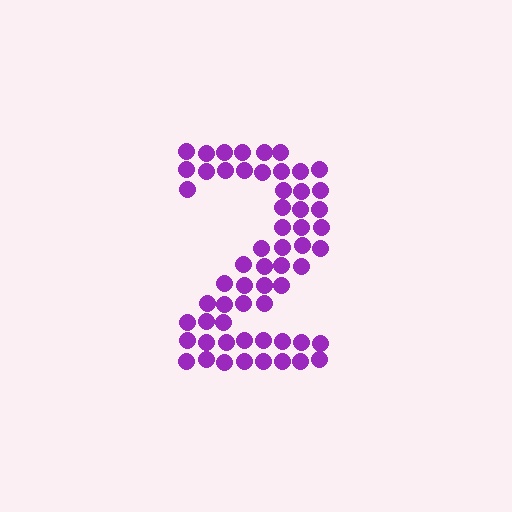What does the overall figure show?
The overall figure shows the digit 2.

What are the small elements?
The small elements are circles.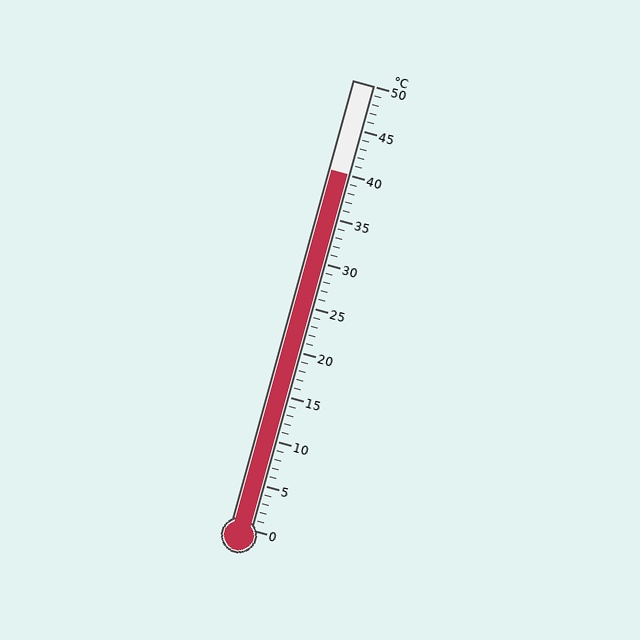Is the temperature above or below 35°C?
The temperature is above 35°C.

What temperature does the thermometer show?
The thermometer shows approximately 40°C.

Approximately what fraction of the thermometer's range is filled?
The thermometer is filled to approximately 80% of its range.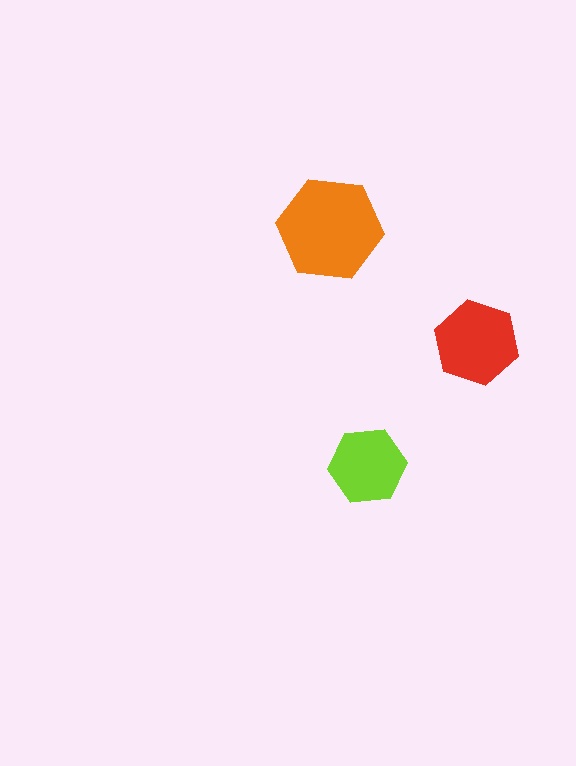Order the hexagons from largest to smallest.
the orange one, the red one, the lime one.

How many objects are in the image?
There are 3 objects in the image.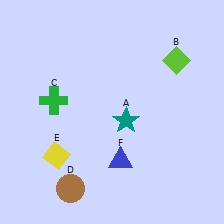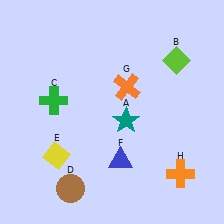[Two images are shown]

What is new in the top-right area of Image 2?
An orange cross (G) was added in the top-right area of Image 2.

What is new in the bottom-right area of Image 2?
An orange cross (H) was added in the bottom-right area of Image 2.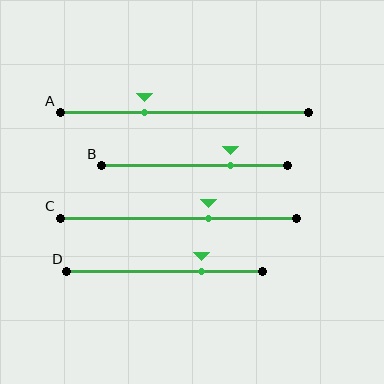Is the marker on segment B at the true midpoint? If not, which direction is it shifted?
No, the marker on segment B is shifted to the right by about 19% of the segment length.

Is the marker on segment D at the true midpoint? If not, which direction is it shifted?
No, the marker on segment D is shifted to the right by about 19% of the segment length.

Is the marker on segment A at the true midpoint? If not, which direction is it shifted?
No, the marker on segment A is shifted to the left by about 16% of the segment length.